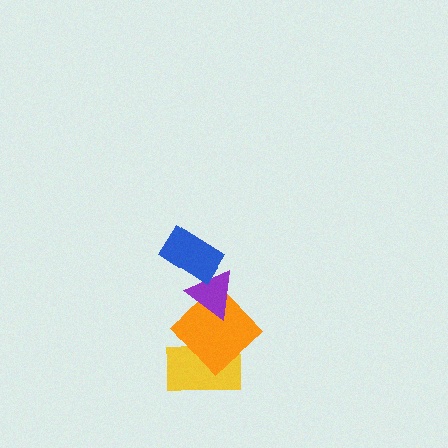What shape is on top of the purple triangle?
The blue rectangle is on top of the purple triangle.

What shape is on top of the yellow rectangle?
The orange diamond is on top of the yellow rectangle.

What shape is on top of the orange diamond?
The purple triangle is on top of the orange diamond.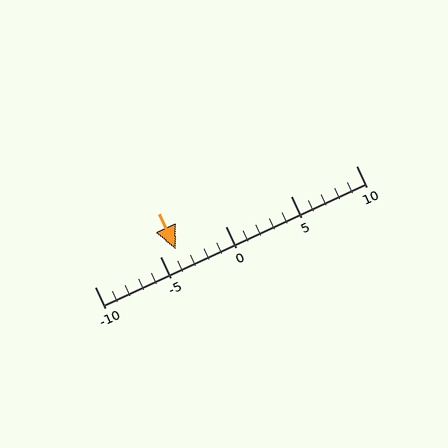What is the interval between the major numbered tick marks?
The major tick marks are spaced 5 units apart.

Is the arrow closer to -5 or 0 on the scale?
The arrow is closer to -5.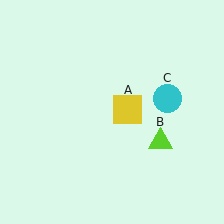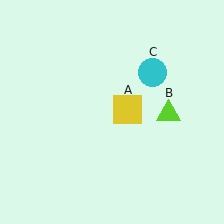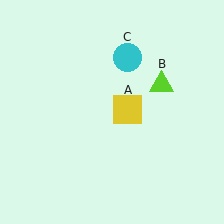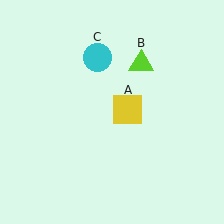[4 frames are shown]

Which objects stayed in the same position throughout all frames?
Yellow square (object A) remained stationary.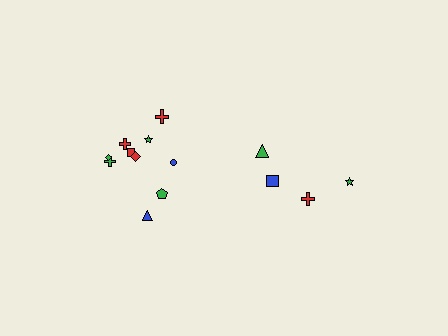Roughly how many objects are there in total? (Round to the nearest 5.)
Roughly 15 objects in total.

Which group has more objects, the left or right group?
The left group.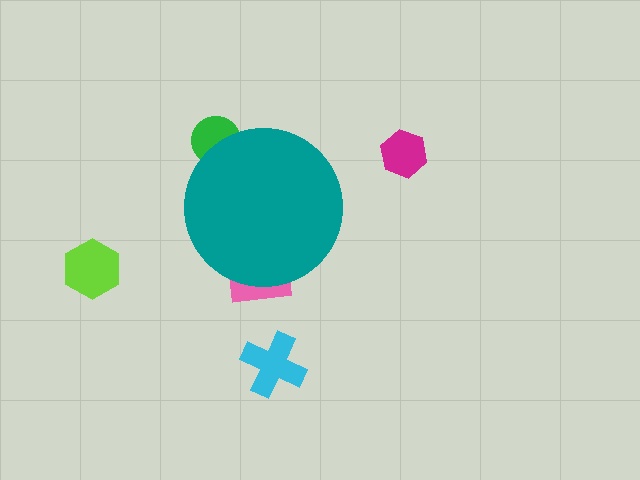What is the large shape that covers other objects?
A teal circle.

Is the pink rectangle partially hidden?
Yes, the pink rectangle is partially hidden behind the teal circle.